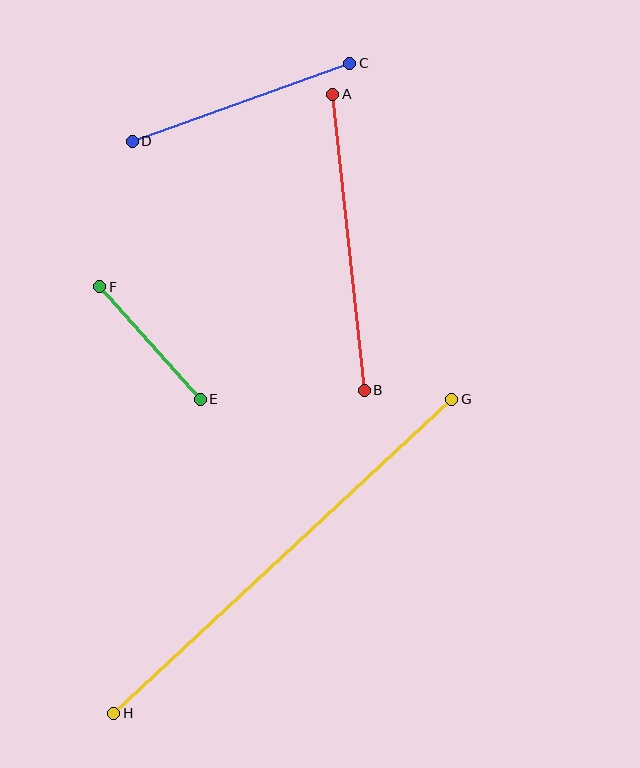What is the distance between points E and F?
The distance is approximately 151 pixels.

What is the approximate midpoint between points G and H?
The midpoint is at approximately (283, 556) pixels.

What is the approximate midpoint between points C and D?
The midpoint is at approximately (241, 102) pixels.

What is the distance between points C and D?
The distance is approximately 231 pixels.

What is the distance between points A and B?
The distance is approximately 298 pixels.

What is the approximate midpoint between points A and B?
The midpoint is at approximately (348, 242) pixels.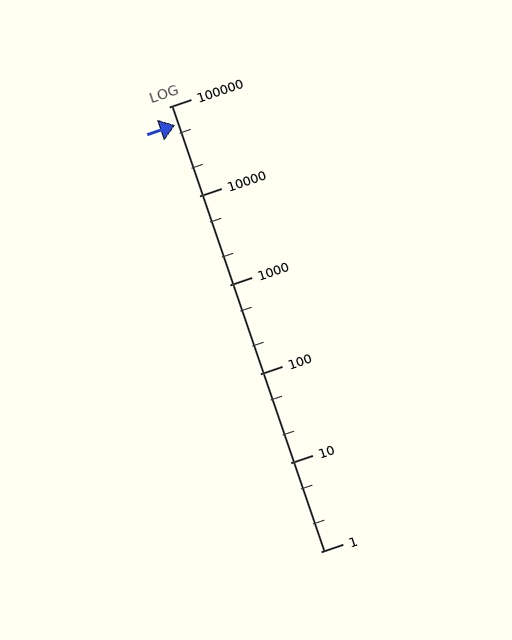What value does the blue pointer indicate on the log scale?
The pointer indicates approximately 62000.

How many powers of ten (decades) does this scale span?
The scale spans 5 decades, from 1 to 100000.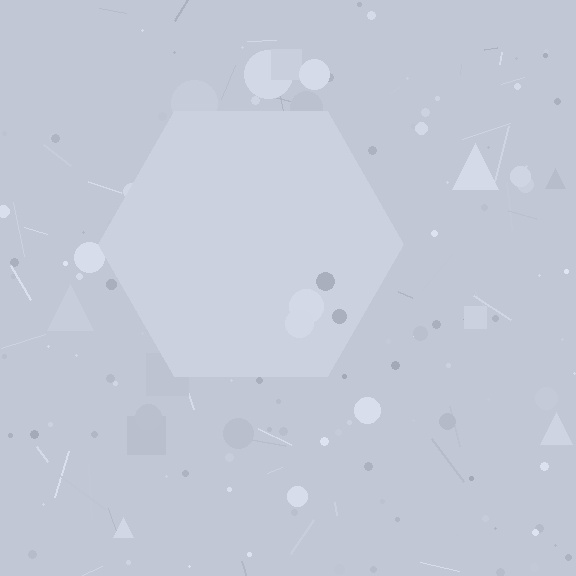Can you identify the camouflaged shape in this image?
The camouflaged shape is a hexagon.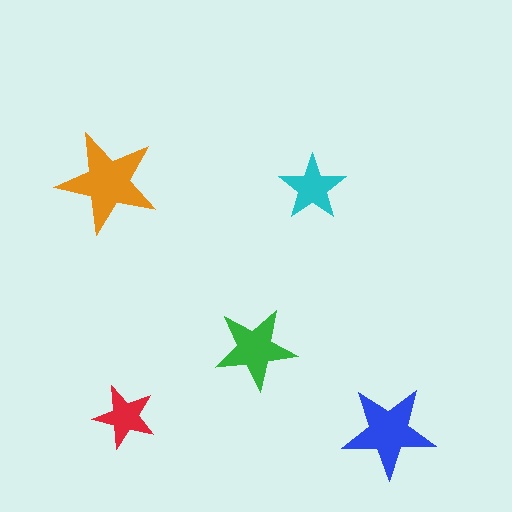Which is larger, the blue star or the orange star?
The orange one.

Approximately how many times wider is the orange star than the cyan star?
About 1.5 times wider.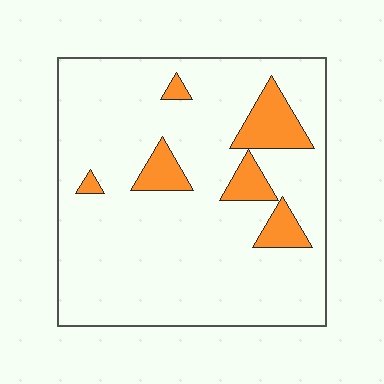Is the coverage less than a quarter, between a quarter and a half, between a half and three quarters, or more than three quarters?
Less than a quarter.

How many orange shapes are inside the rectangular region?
6.